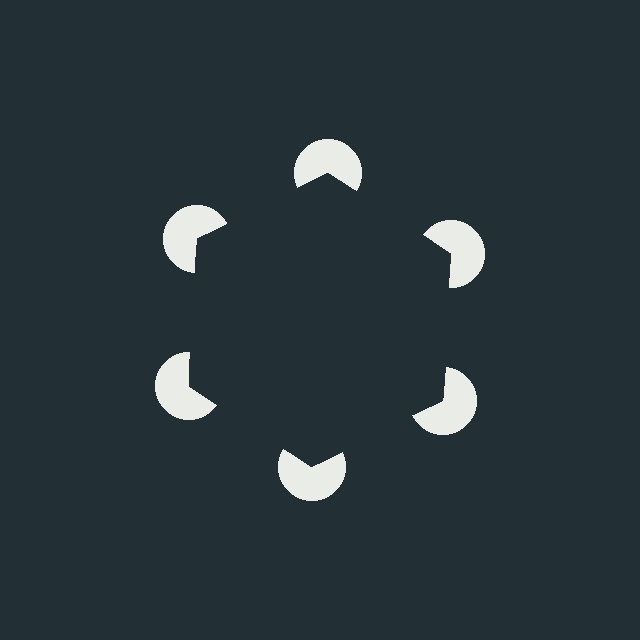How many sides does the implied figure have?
6 sides.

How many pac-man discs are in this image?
There are 6 — one at each vertex of the illusory hexagon.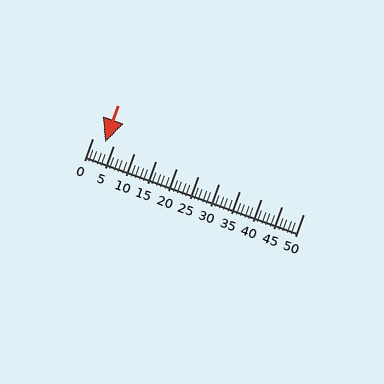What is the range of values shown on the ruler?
The ruler shows values from 0 to 50.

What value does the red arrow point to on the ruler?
The red arrow points to approximately 3.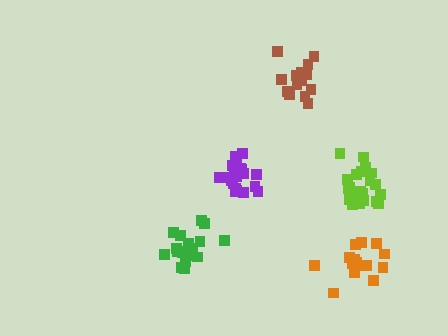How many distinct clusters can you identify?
There are 5 distinct clusters.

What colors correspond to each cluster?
The clusters are colored: purple, orange, lime, brown, green.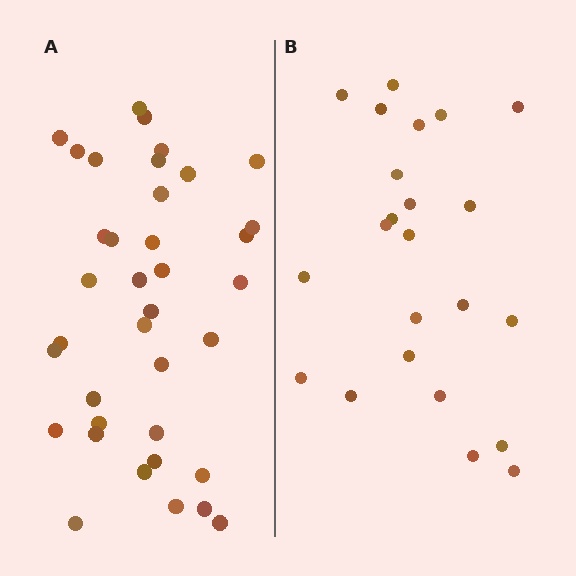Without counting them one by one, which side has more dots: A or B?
Region A (the left region) has more dots.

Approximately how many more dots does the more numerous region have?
Region A has approximately 15 more dots than region B.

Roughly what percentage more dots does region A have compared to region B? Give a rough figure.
About 60% more.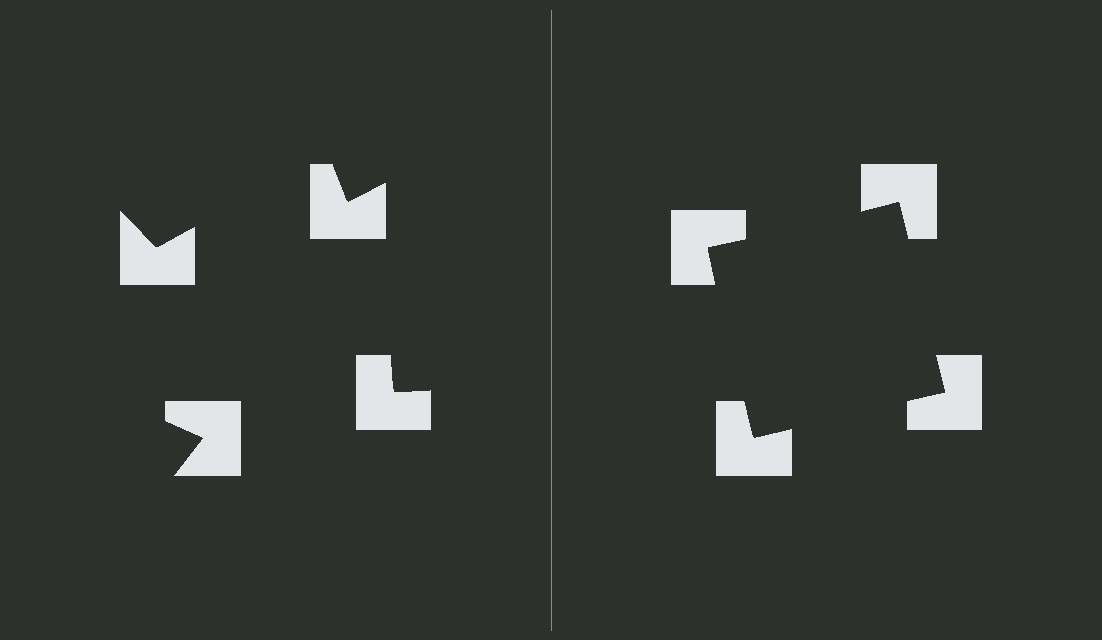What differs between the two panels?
The notched squares are positioned identically on both sides; only the wedge orientations differ. On the right they align to a square; on the left they are misaligned.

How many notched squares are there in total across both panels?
8 — 4 on each side.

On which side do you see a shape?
An illusory square appears on the right side. On the left side the wedge cuts are rotated, so no coherent shape forms.